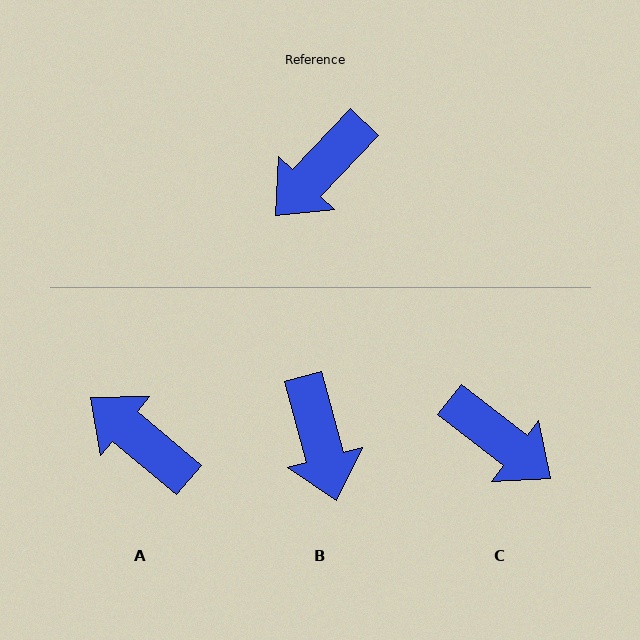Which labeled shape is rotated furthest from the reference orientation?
C, about 95 degrees away.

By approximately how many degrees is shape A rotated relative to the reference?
Approximately 87 degrees clockwise.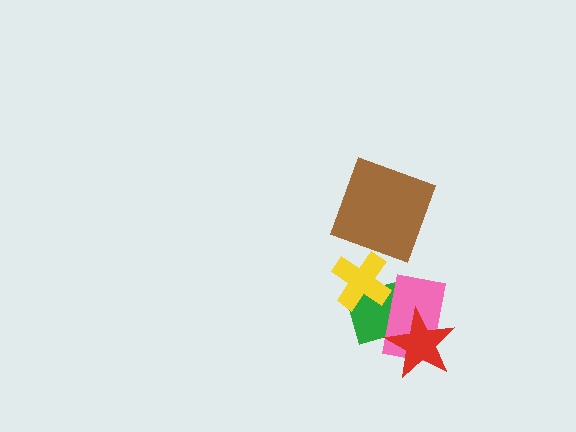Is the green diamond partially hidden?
Yes, it is partially covered by another shape.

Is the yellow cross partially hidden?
No, no other shape covers it.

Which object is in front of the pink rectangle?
The red star is in front of the pink rectangle.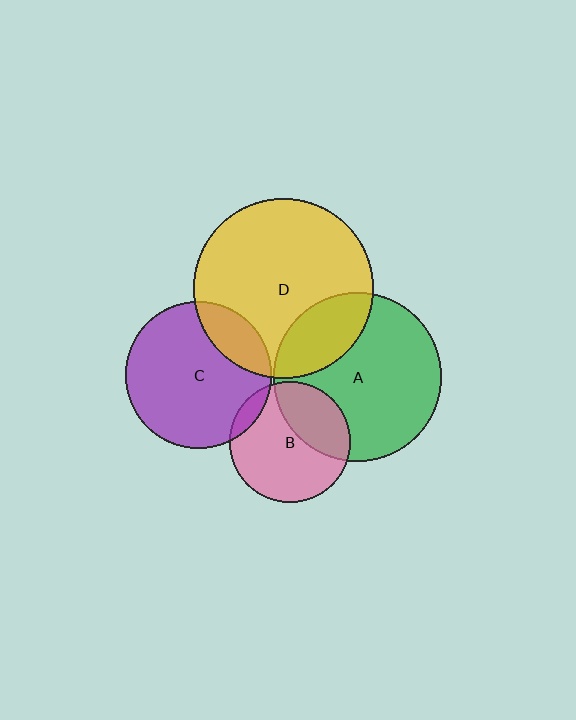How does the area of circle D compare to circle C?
Approximately 1.5 times.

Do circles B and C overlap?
Yes.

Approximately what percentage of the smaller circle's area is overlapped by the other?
Approximately 10%.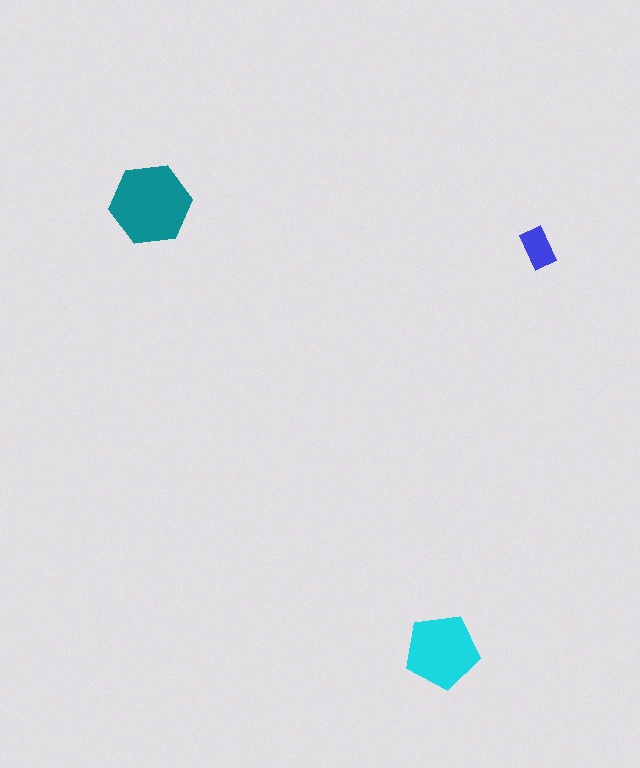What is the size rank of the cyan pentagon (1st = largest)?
2nd.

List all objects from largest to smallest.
The teal hexagon, the cyan pentagon, the blue rectangle.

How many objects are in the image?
There are 3 objects in the image.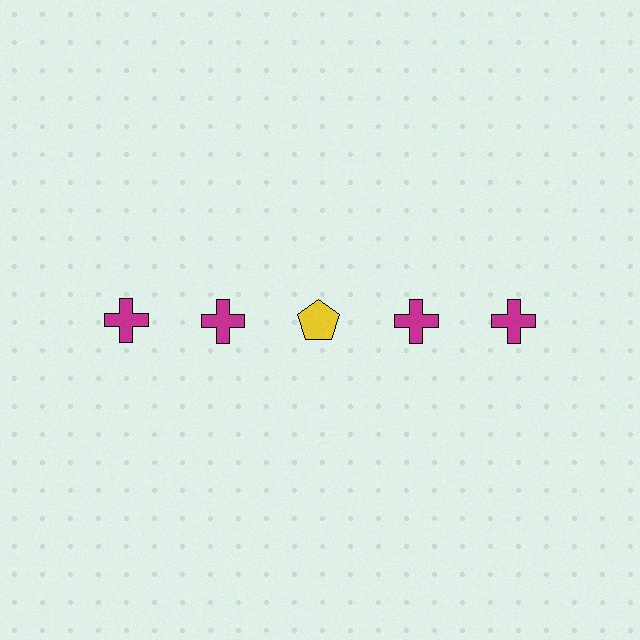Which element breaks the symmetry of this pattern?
The yellow pentagon in the top row, center column breaks the symmetry. All other shapes are magenta crosses.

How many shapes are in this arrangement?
There are 5 shapes arranged in a grid pattern.